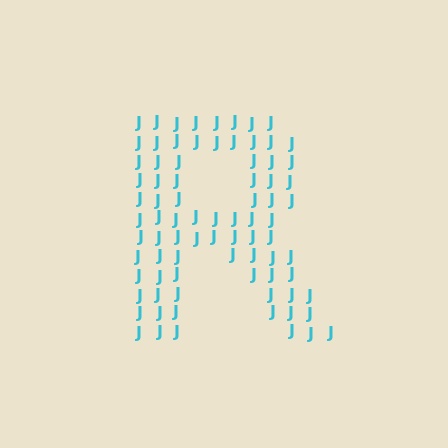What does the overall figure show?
The overall figure shows the letter R.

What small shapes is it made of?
It is made of small letter J's.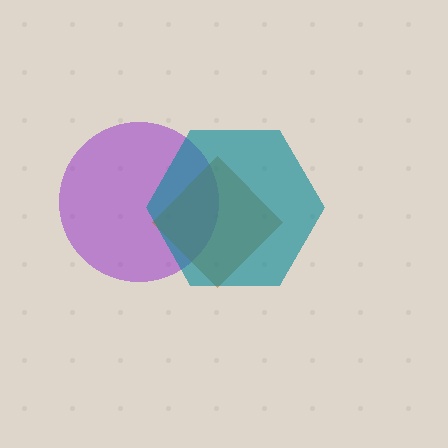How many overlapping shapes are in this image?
There are 3 overlapping shapes in the image.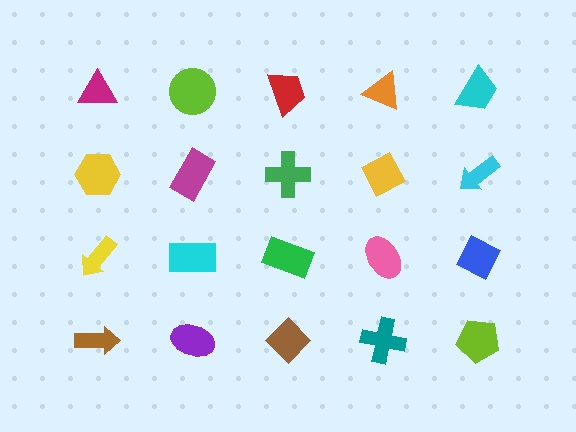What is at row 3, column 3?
A green rectangle.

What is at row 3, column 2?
A cyan rectangle.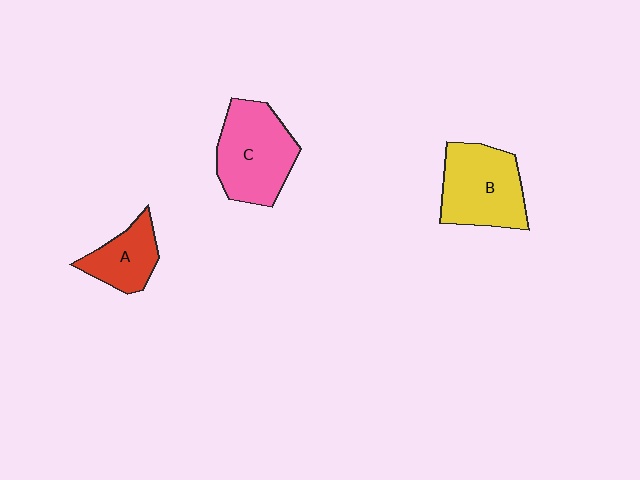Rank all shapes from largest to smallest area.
From largest to smallest: C (pink), B (yellow), A (red).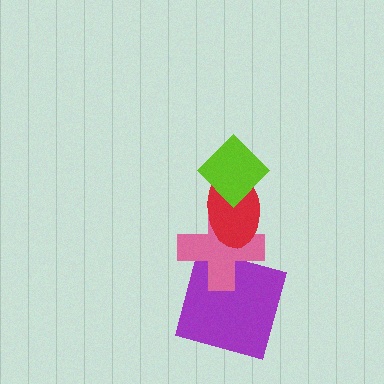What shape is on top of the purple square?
The pink cross is on top of the purple square.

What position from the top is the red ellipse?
The red ellipse is 2nd from the top.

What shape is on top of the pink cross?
The red ellipse is on top of the pink cross.